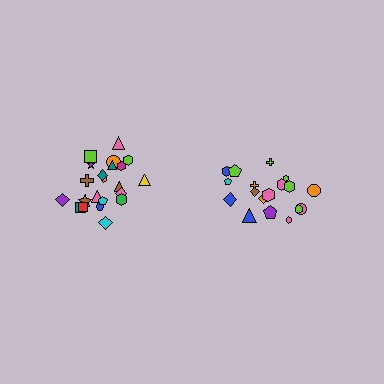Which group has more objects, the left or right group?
The left group.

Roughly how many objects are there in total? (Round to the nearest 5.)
Roughly 40 objects in total.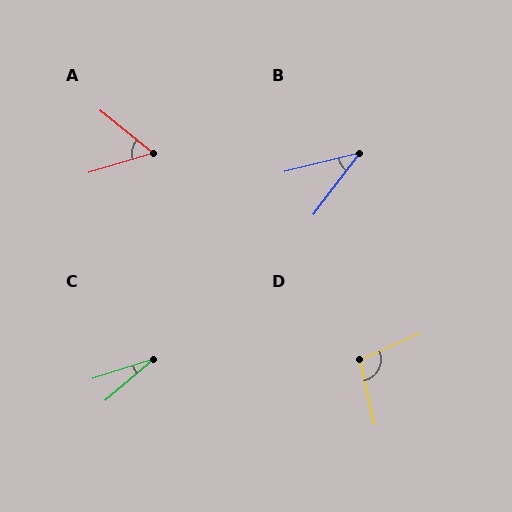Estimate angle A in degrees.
Approximately 55 degrees.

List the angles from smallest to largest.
C (23°), B (39°), A (55°), D (101°).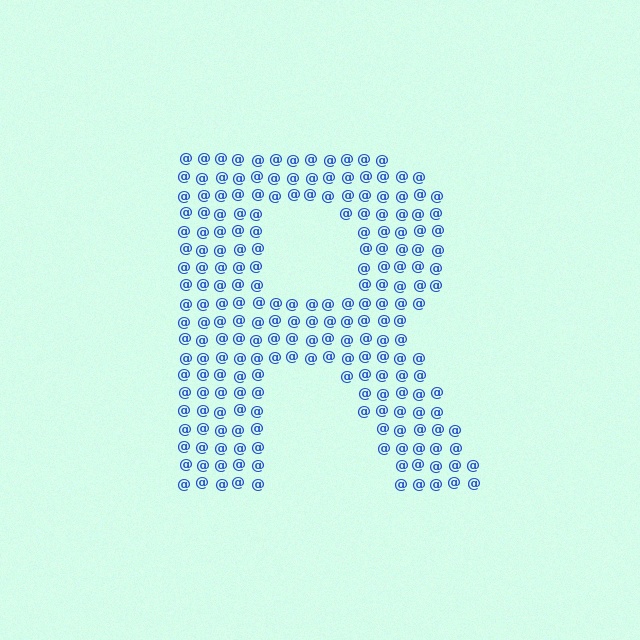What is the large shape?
The large shape is the letter R.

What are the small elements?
The small elements are at signs.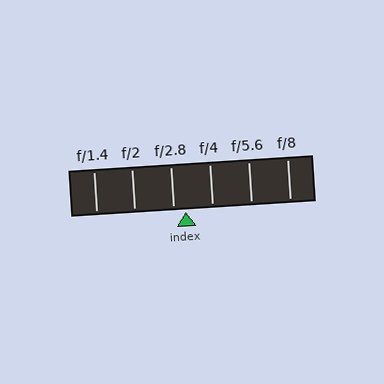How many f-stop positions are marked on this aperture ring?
There are 6 f-stop positions marked.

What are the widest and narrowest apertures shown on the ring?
The widest aperture shown is f/1.4 and the narrowest is f/8.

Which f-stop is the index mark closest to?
The index mark is closest to f/2.8.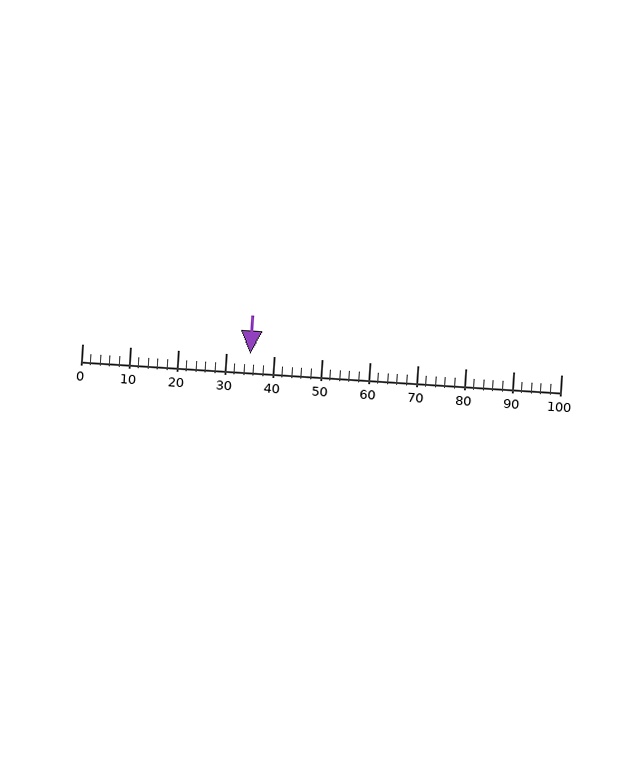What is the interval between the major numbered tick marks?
The major tick marks are spaced 10 units apart.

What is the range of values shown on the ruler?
The ruler shows values from 0 to 100.